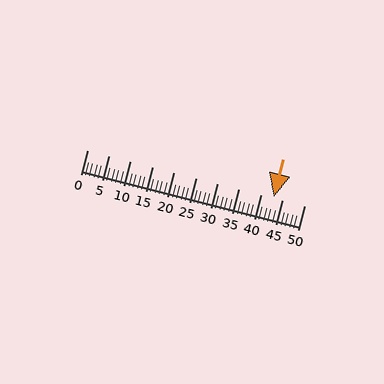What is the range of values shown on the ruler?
The ruler shows values from 0 to 50.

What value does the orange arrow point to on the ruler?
The orange arrow points to approximately 43.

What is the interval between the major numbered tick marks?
The major tick marks are spaced 5 units apart.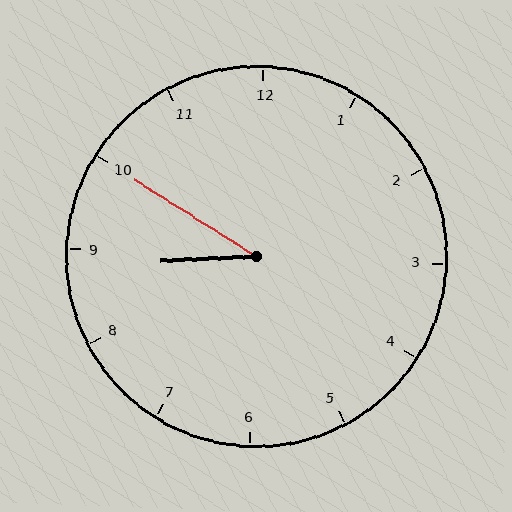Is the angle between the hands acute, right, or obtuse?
It is acute.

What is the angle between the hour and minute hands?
Approximately 35 degrees.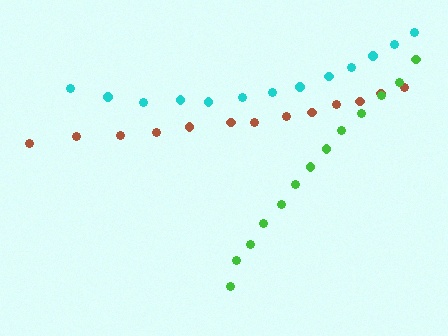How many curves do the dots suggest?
There are 3 distinct paths.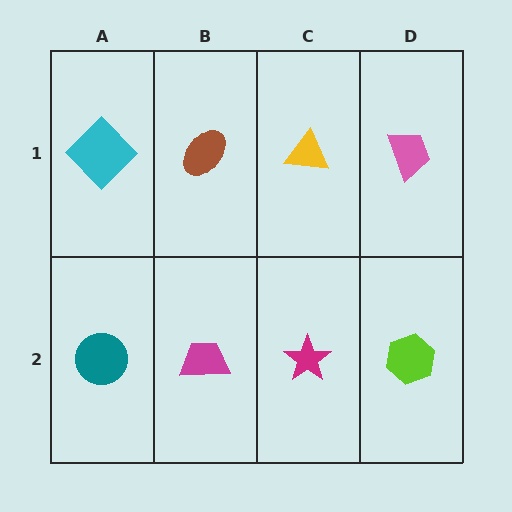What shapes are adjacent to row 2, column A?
A cyan diamond (row 1, column A), a magenta trapezoid (row 2, column B).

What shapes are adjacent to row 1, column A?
A teal circle (row 2, column A), a brown ellipse (row 1, column B).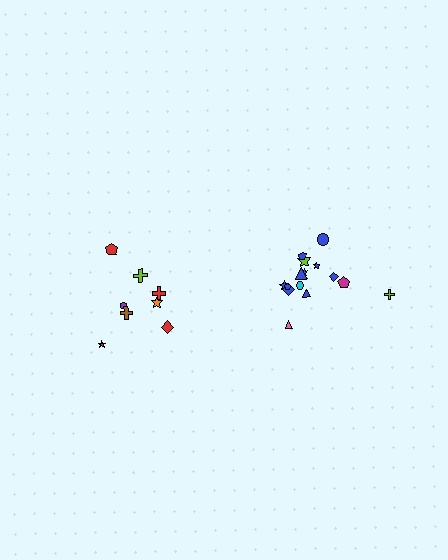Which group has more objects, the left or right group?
The right group.